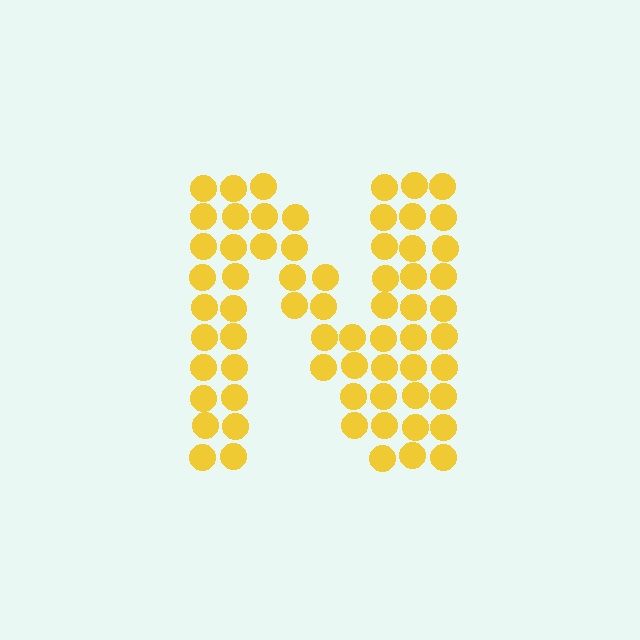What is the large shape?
The large shape is the letter N.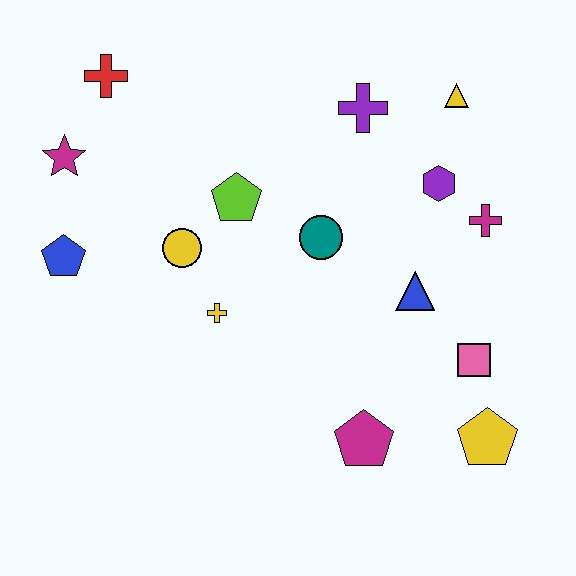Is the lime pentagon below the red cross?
Yes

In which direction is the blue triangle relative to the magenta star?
The blue triangle is to the right of the magenta star.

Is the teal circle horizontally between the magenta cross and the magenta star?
Yes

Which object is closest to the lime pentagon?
The yellow circle is closest to the lime pentagon.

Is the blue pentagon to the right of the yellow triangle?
No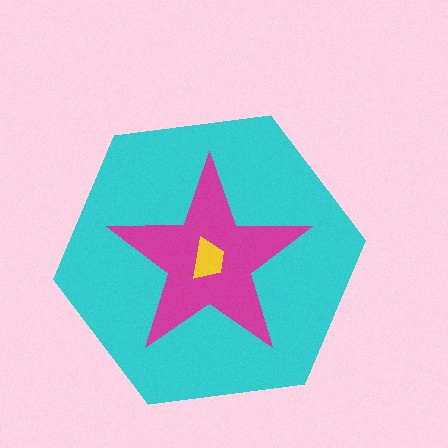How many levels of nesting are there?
3.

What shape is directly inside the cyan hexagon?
The magenta star.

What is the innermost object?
The yellow trapezoid.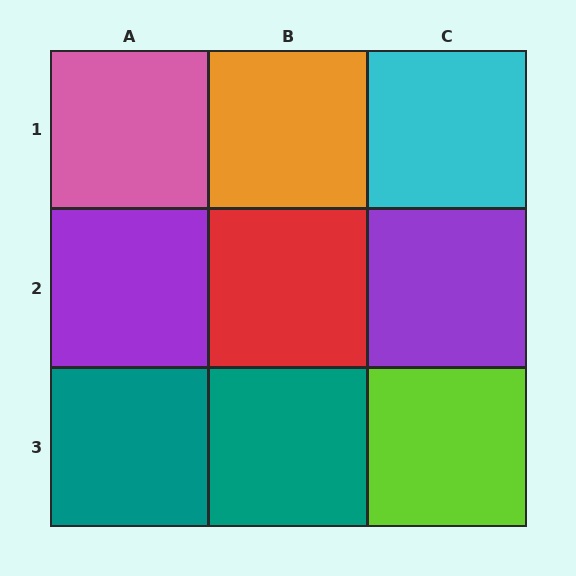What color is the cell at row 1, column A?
Pink.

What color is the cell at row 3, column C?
Lime.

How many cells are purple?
2 cells are purple.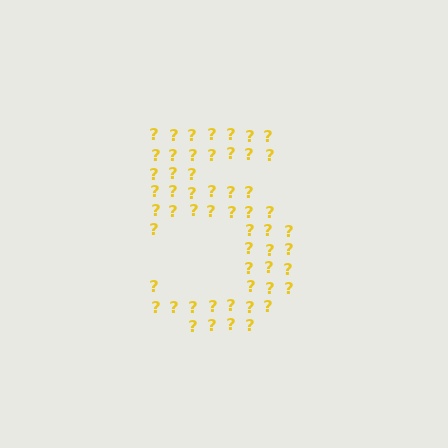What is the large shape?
The large shape is the digit 5.